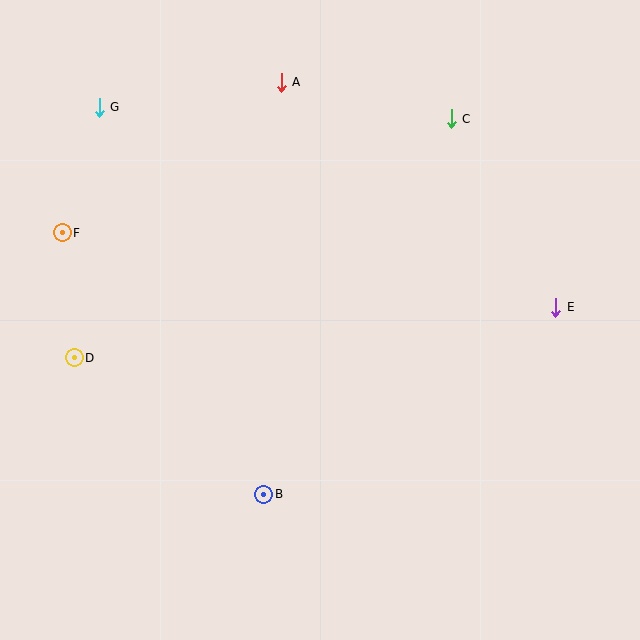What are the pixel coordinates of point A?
Point A is at (281, 82).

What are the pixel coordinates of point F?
Point F is at (62, 233).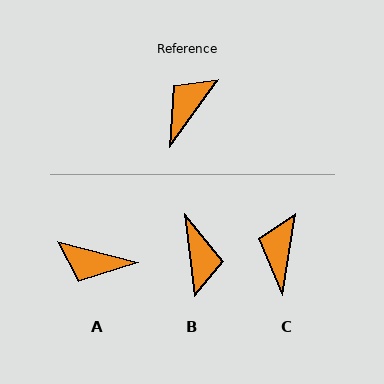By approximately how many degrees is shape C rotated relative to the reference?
Approximately 26 degrees counter-clockwise.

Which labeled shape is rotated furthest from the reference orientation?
B, about 137 degrees away.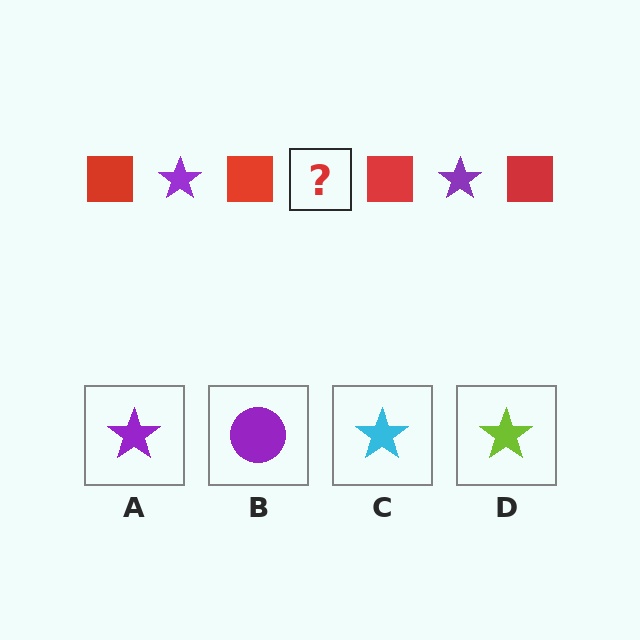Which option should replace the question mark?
Option A.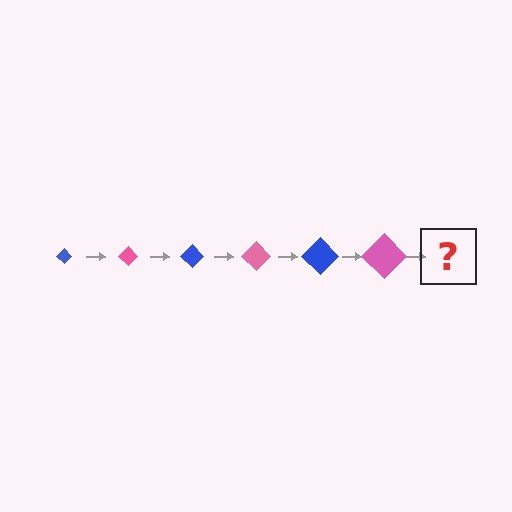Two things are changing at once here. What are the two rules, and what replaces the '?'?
The two rules are that the diamond grows larger each step and the color cycles through blue and pink. The '?' should be a blue diamond, larger than the previous one.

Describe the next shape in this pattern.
It should be a blue diamond, larger than the previous one.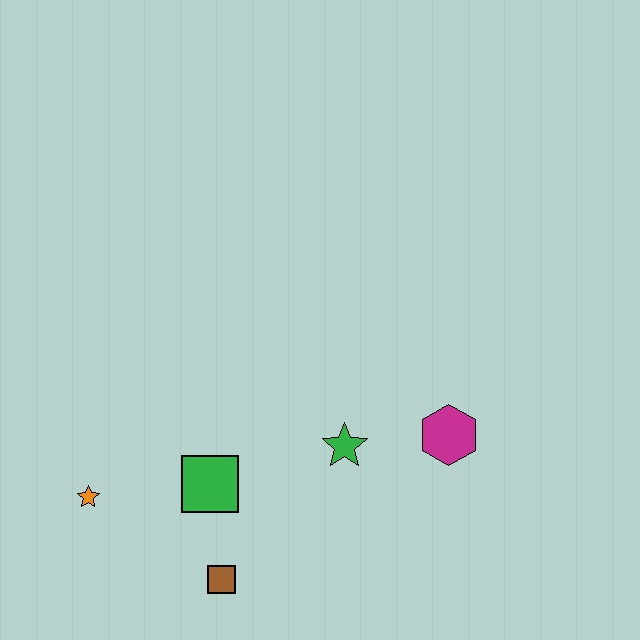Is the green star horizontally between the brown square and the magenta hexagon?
Yes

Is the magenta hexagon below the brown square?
No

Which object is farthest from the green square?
The magenta hexagon is farthest from the green square.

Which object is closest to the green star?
The magenta hexagon is closest to the green star.